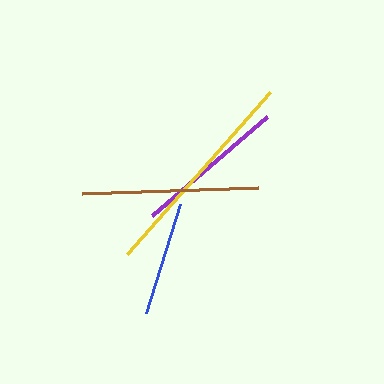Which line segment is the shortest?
The blue line is the shortest at approximately 114 pixels.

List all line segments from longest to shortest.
From longest to shortest: yellow, brown, purple, blue.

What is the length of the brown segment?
The brown segment is approximately 176 pixels long.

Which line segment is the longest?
The yellow line is the longest at approximately 216 pixels.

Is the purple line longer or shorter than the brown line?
The brown line is longer than the purple line.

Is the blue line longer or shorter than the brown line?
The brown line is longer than the blue line.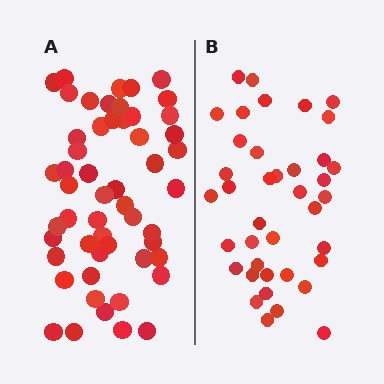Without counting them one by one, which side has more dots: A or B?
Region A (the left region) has more dots.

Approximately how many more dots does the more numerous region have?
Region A has approximately 15 more dots than region B.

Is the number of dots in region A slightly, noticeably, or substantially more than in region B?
Region A has noticeably more, but not dramatically so. The ratio is roughly 1.4 to 1.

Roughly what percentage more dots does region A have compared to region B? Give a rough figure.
About 35% more.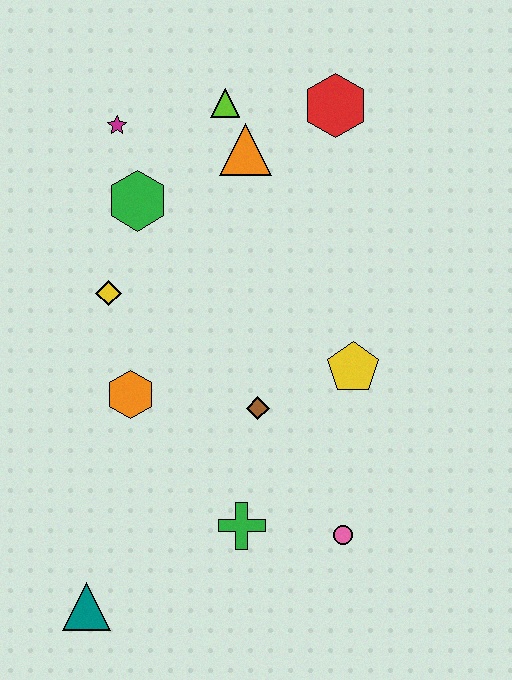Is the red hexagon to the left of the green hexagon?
No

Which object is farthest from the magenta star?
The teal triangle is farthest from the magenta star.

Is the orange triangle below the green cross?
No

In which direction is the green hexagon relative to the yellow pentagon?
The green hexagon is to the left of the yellow pentagon.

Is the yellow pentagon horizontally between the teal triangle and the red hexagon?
No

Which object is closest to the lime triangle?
The orange triangle is closest to the lime triangle.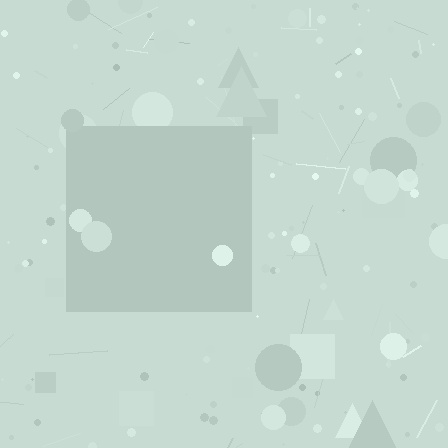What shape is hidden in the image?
A square is hidden in the image.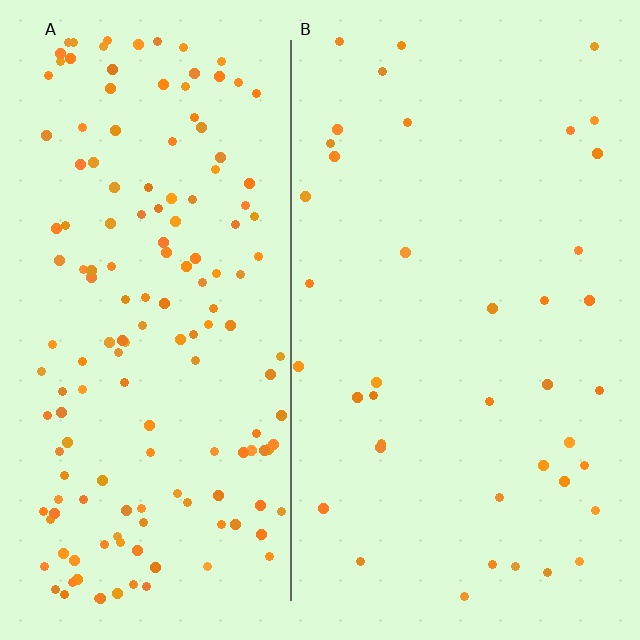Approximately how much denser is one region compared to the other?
Approximately 4.1× — region A over region B.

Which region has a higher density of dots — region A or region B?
A (the left).